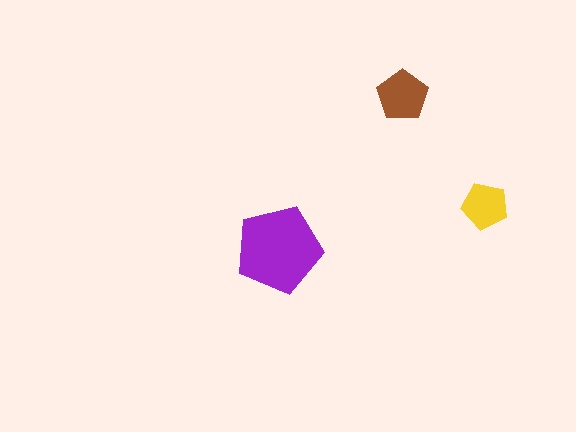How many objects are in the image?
There are 3 objects in the image.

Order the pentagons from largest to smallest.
the purple one, the brown one, the yellow one.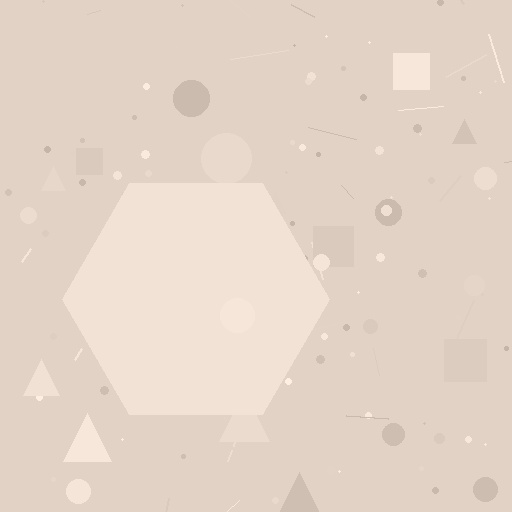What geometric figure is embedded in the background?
A hexagon is embedded in the background.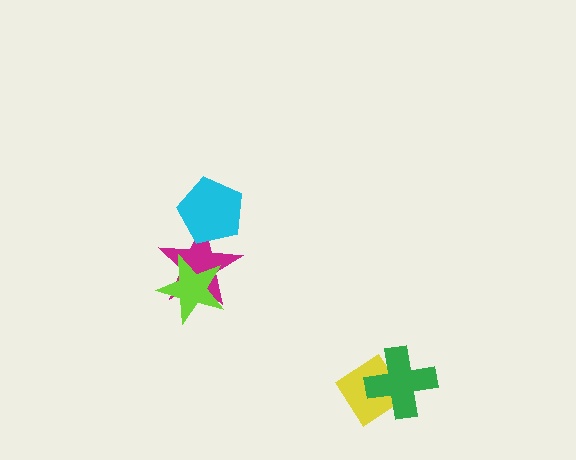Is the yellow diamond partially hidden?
Yes, it is partially covered by another shape.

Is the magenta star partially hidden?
Yes, it is partially covered by another shape.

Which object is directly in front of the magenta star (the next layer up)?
The lime star is directly in front of the magenta star.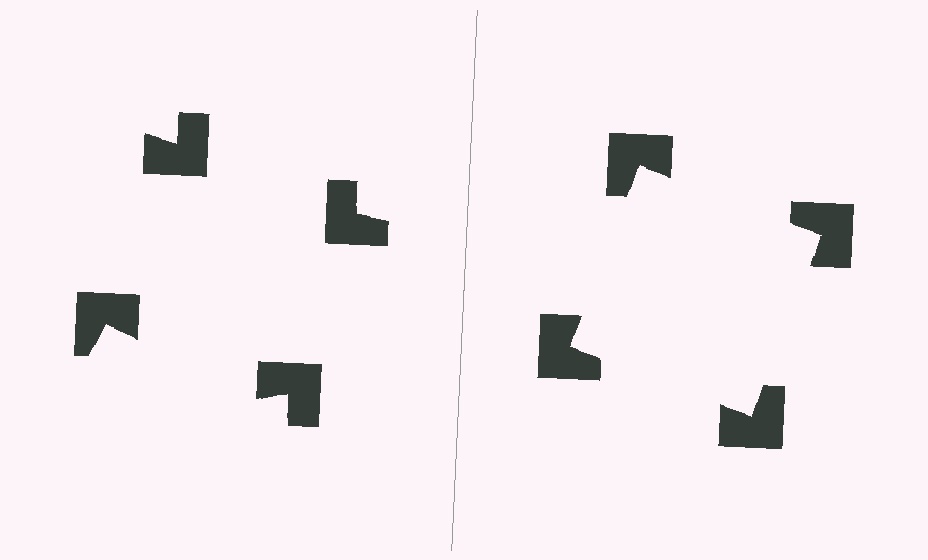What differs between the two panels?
The notched squares are positioned identically on both sides; only the wedge orientations differ. On the right they align to a square; on the left they are misaligned.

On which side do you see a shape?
An illusory square appears on the right side. On the left side the wedge cuts are rotated, so no coherent shape forms.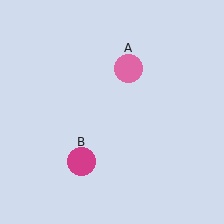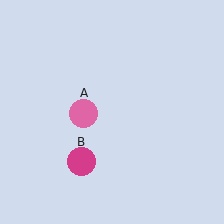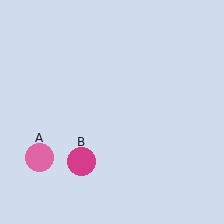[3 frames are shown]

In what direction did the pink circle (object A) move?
The pink circle (object A) moved down and to the left.